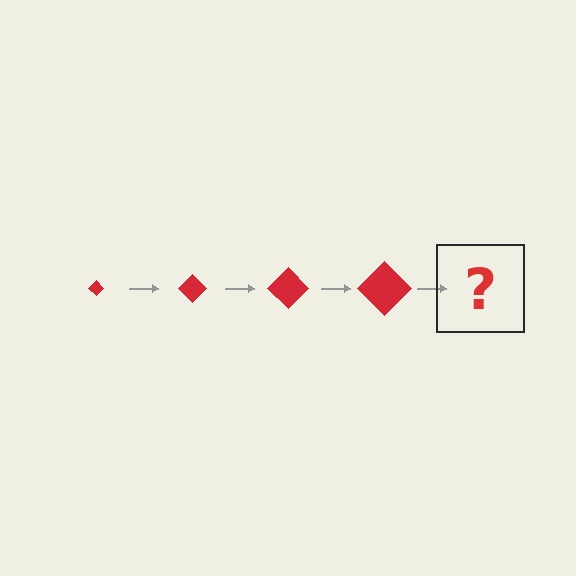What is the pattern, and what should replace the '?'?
The pattern is that the diamond gets progressively larger each step. The '?' should be a red diamond, larger than the previous one.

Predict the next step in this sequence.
The next step is a red diamond, larger than the previous one.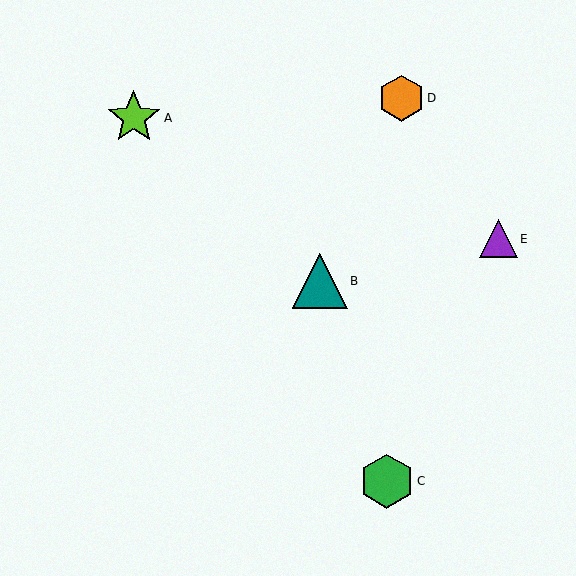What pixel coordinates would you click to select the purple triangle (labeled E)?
Click at (498, 239) to select the purple triangle E.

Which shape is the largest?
The teal triangle (labeled B) is the largest.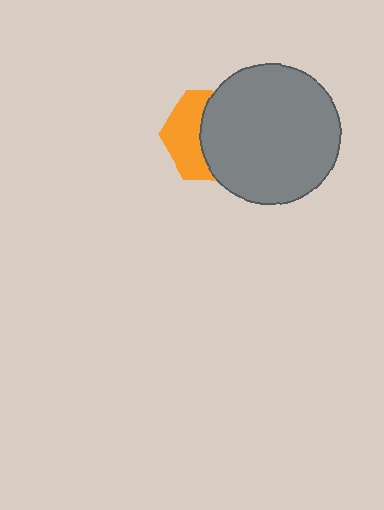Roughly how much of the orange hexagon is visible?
A small part of it is visible (roughly 42%).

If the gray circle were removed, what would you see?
You would see the complete orange hexagon.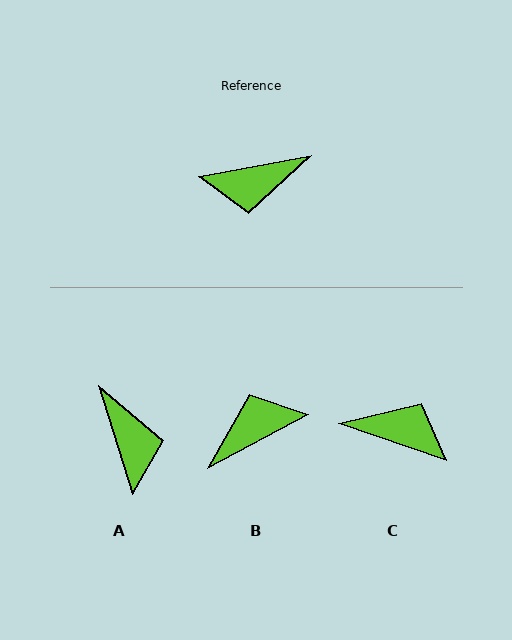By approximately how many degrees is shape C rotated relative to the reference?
Approximately 150 degrees counter-clockwise.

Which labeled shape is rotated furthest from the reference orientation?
B, about 163 degrees away.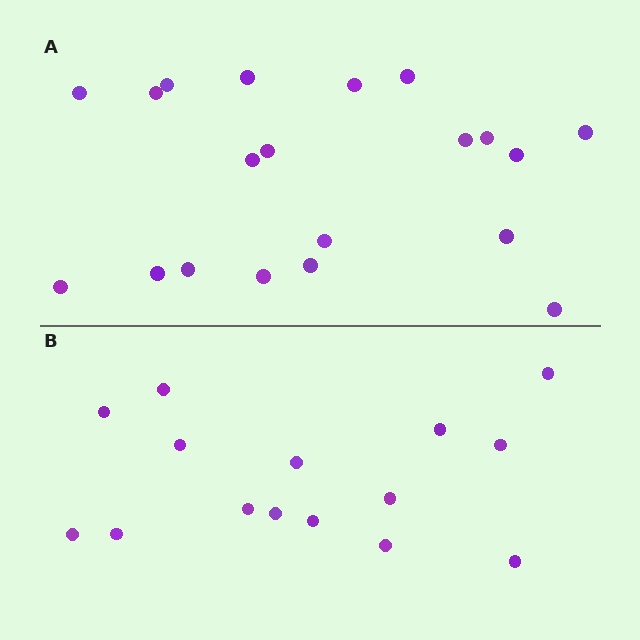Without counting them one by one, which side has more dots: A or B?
Region A (the top region) has more dots.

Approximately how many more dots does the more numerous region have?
Region A has about 5 more dots than region B.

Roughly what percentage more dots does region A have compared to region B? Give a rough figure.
About 35% more.